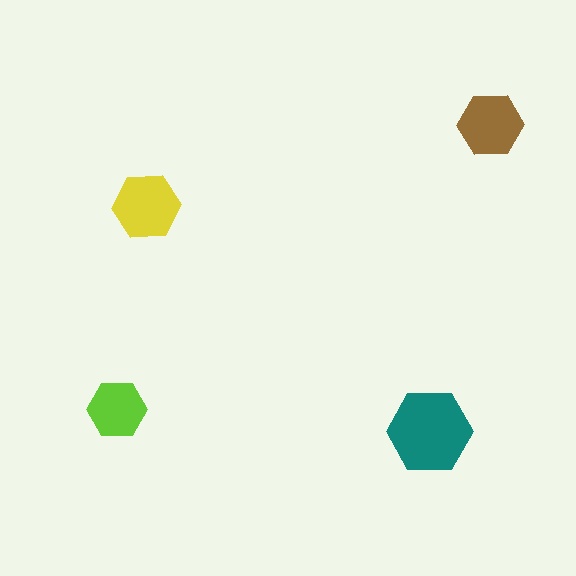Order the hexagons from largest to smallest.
the teal one, the yellow one, the brown one, the lime one.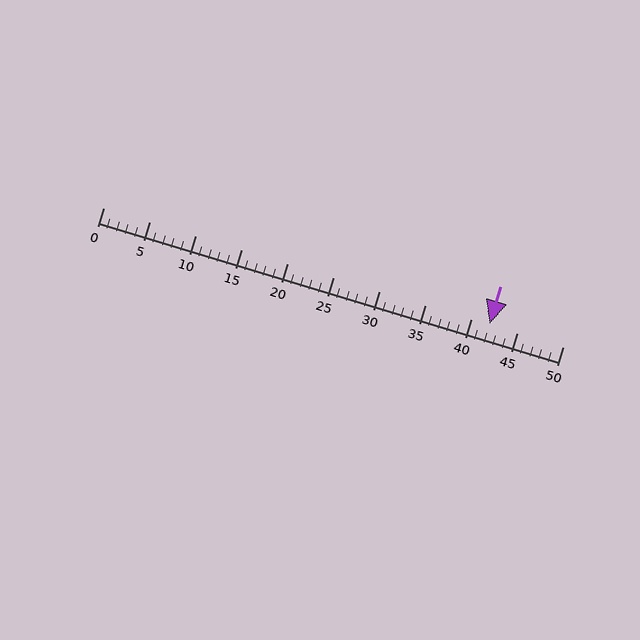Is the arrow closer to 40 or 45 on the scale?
The arrow is closer to 40.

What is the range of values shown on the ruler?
The ruler shows values from 0 to 50.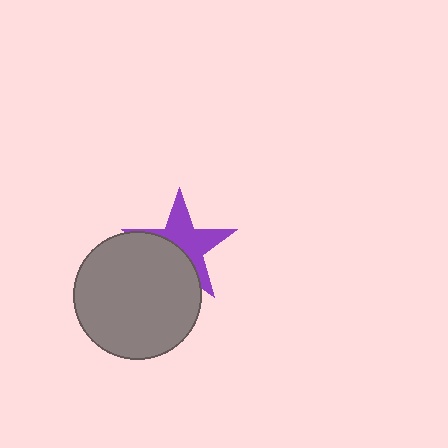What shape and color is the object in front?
The object in front is a gray circle.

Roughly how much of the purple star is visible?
About half of it is visible (roughly 54%).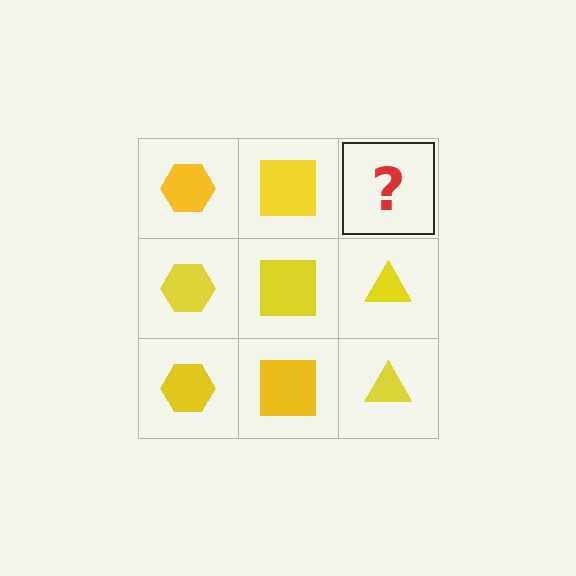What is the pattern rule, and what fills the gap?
The rule is that each column has a consistent shape. The gap should be filled with a yellow triangle.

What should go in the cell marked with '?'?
The missing cell should contain a yellow triangle.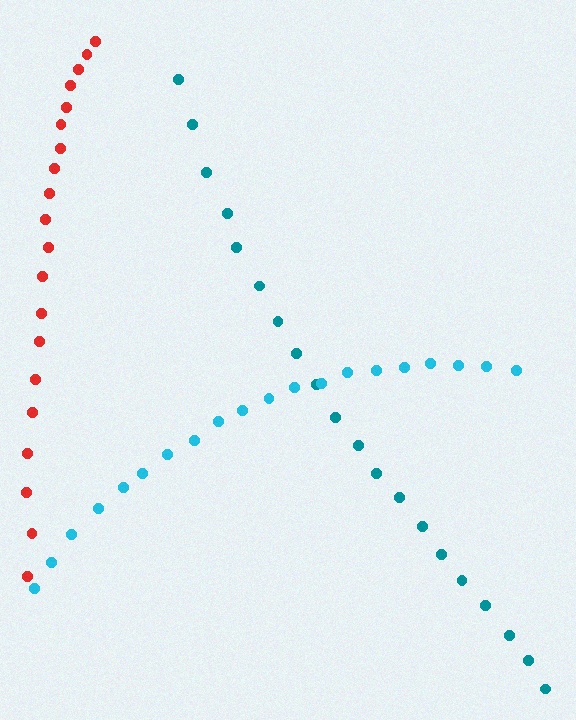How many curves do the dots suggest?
There are 3 distinct paths.